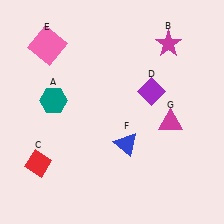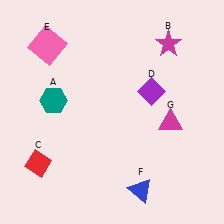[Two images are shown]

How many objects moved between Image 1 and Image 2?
1 object moved between the two images.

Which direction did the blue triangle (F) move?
The blue triangle (F) moved down.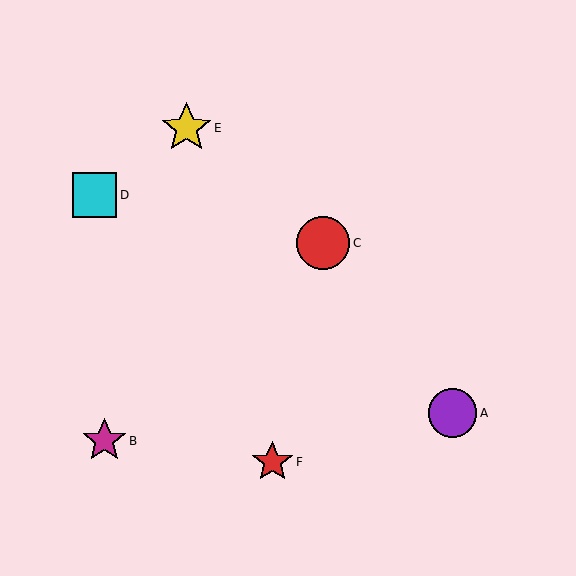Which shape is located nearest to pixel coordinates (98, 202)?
The cyan square (labeled D) at (94, 195) is nearest to that location.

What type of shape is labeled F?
Shape F is a red star.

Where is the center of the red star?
The center of the red star is at (272, 462).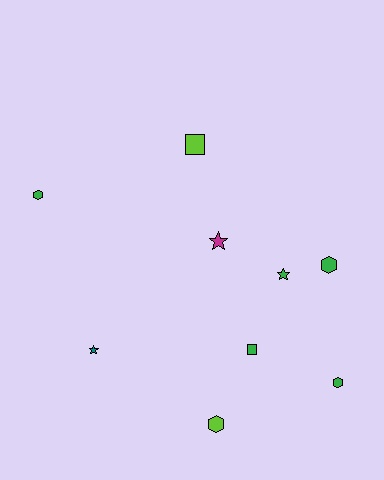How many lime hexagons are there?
There is 1 lime hexagon.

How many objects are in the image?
There are 9 objects.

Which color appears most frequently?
Green, with 5 objects.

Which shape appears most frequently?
Hexagon, with 4 objects.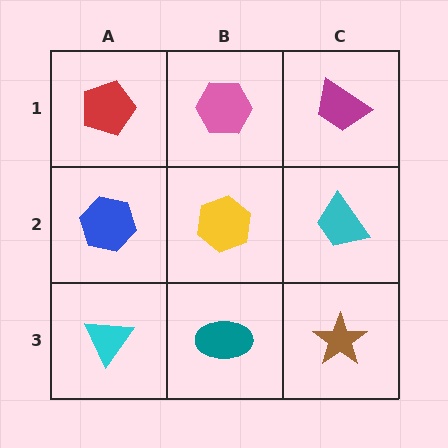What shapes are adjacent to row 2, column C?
A magenta trapezoid (row 1, column C), a brown star (row 3, column C), a yellow hexagon (row 2, column B).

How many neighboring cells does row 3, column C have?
2.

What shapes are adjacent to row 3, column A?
A blue hexagon (row 2, column A), a teal ellipse (row 3, column B).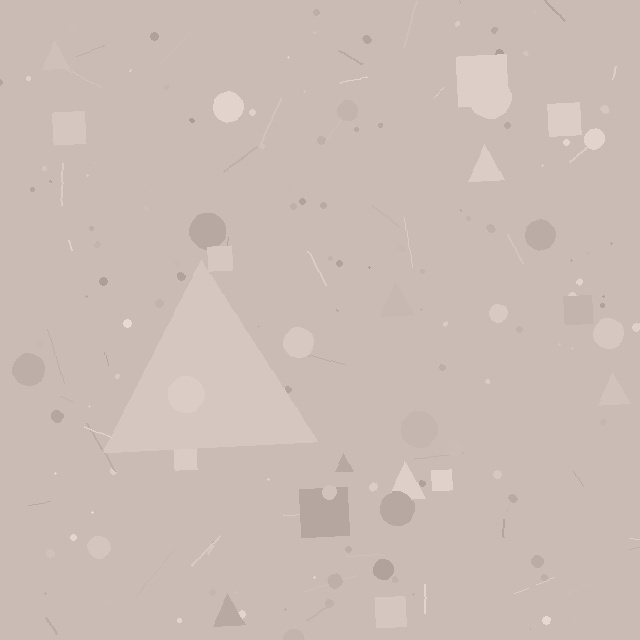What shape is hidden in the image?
A triangle is hidden in the image.